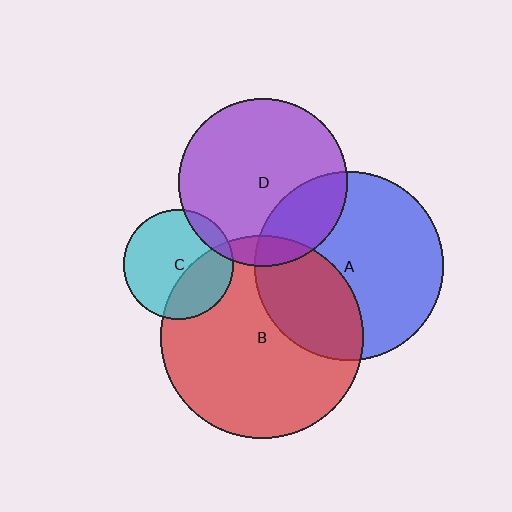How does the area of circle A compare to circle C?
Approximately 3.0 times.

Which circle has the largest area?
Circle B (red).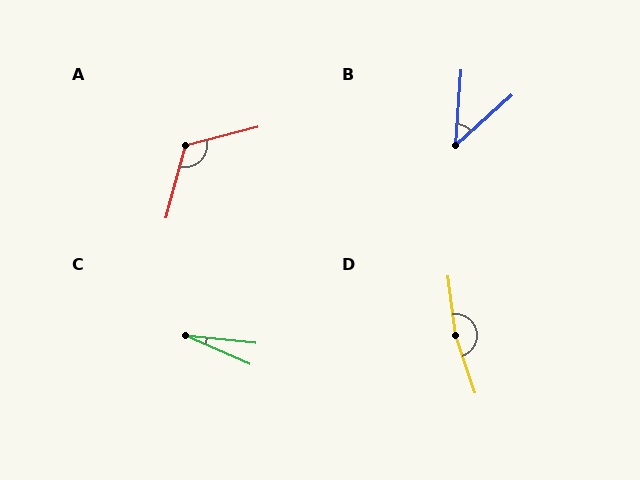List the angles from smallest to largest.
C (18°), B (44°), A (119°), D (169°).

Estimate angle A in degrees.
Approximately 119 degrees.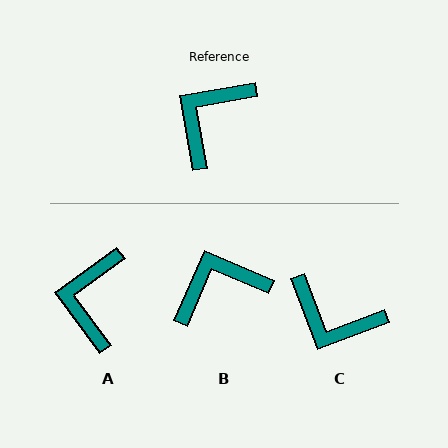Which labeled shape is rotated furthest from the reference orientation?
C, about 101 degrees away.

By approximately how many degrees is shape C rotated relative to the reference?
Approximately 101 degrees counter-clockwise.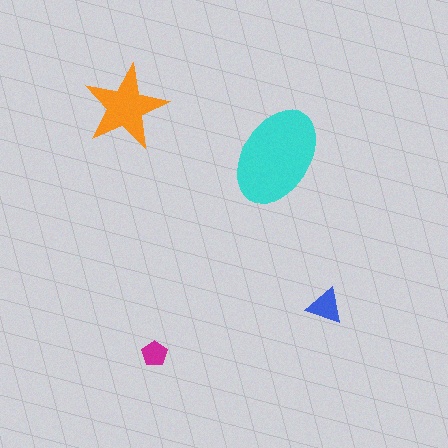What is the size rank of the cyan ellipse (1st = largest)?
1st.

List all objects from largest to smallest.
The cyan ellipse, the orange star, the blue triangle, the magenta pentagon.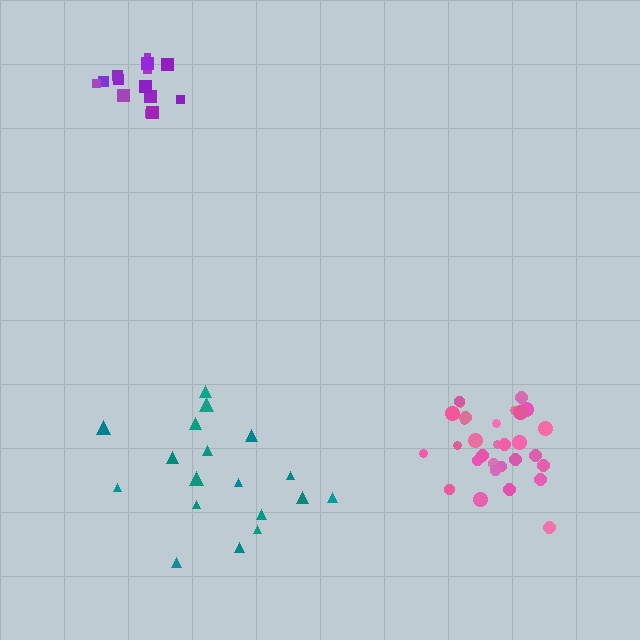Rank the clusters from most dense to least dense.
purple, pink, teal.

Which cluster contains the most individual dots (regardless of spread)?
Pink (30).